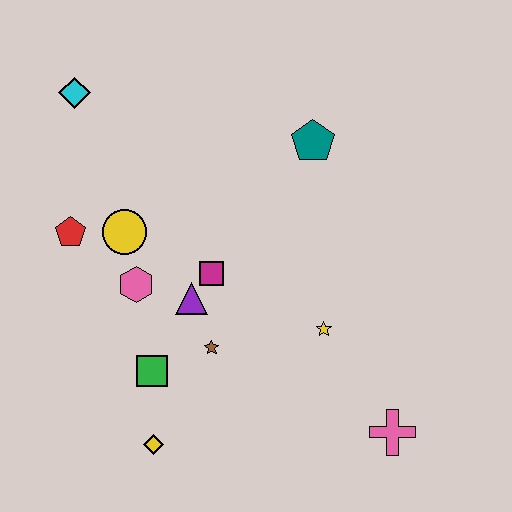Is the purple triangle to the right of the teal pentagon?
No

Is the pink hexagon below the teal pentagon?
Yes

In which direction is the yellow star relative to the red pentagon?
The yellow star is to the right of the red pentagon.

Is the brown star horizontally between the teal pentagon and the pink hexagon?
Yes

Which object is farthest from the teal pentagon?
The yellow diamond is farthest from the teal pentagon.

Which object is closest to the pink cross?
The yellow star is closest to the pink cross.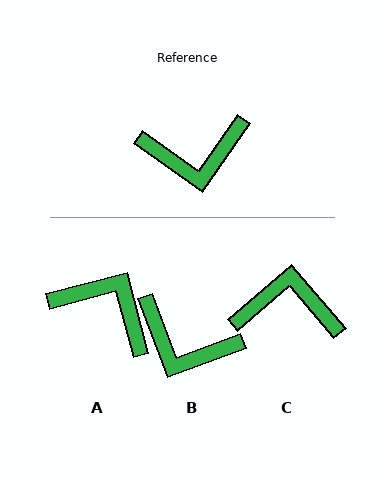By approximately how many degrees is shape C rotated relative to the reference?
Approximately 166 degrees counter-clockwise.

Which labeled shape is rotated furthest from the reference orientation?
C, about 166 degrees away.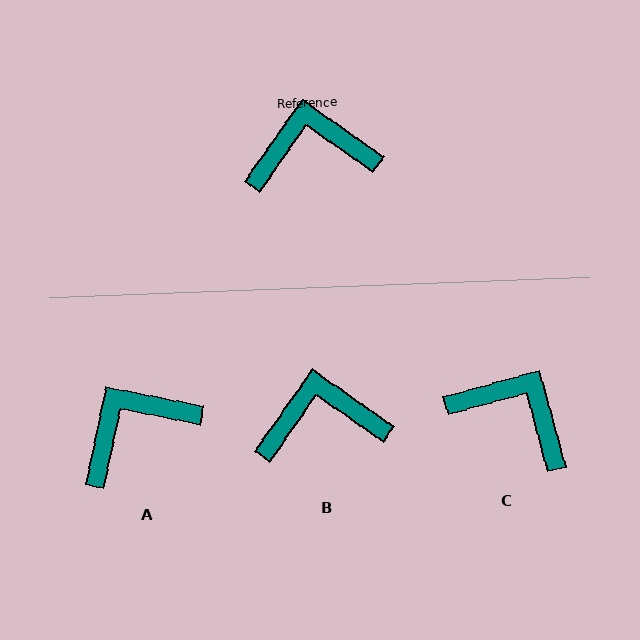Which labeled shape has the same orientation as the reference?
B.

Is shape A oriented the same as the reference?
No, it is off by about 24 degrees.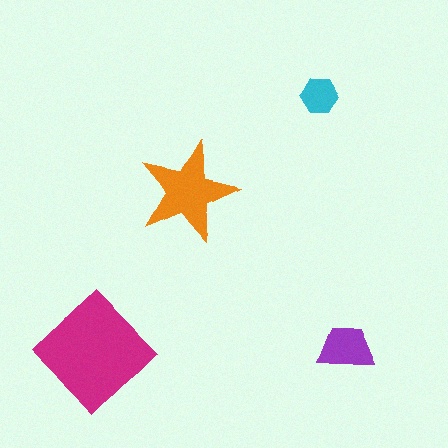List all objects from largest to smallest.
The magenta diamond, the orange star, the purple trapezoid, the cyan hexagon.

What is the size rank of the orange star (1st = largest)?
2nd.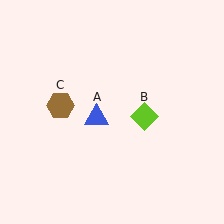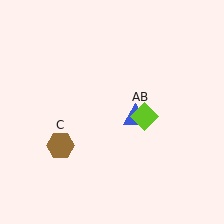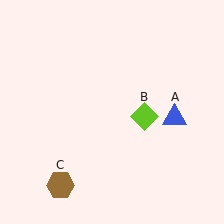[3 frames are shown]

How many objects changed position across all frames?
2 objects changed position: blue triangle (object A), brown hexagon (object C).